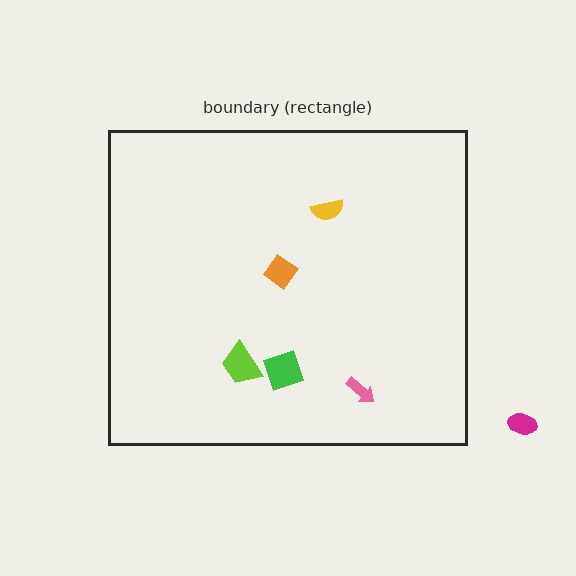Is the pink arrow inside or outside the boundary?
Inside.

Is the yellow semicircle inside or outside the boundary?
Inside.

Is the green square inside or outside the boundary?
Inside.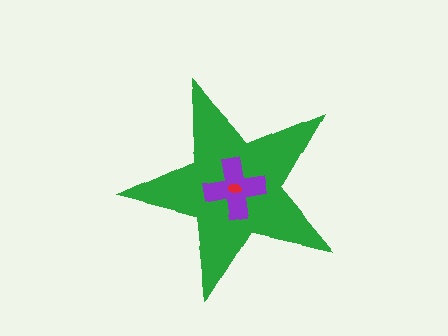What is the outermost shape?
The green star.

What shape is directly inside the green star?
The purple cross.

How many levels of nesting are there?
3.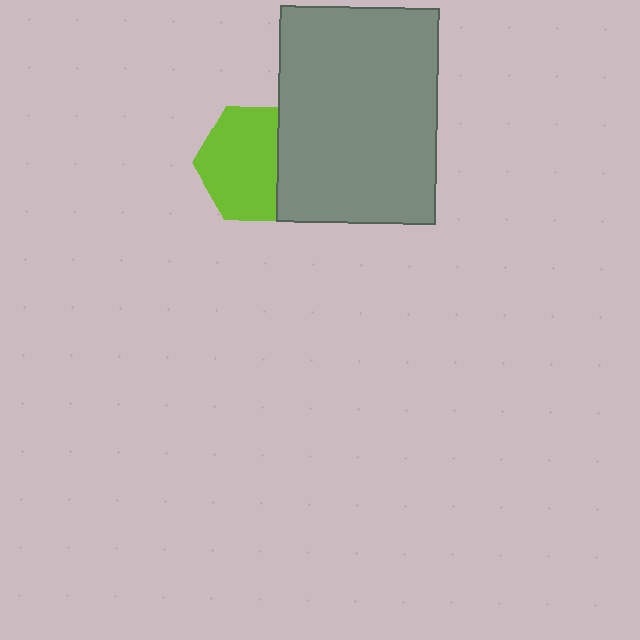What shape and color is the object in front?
The object in front is a gray rectangle.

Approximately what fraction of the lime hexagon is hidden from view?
Roughly 31% of the lime hexagon is hidden behind the gray rectangle.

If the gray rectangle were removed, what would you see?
You would see the complete lime hexagon.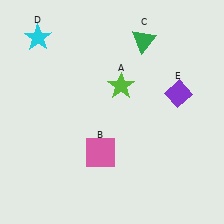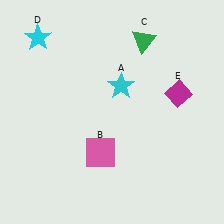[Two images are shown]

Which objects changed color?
A changed from lime to cyan. E changed from purple to magenta.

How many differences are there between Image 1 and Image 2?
There are 2 differences between the two images.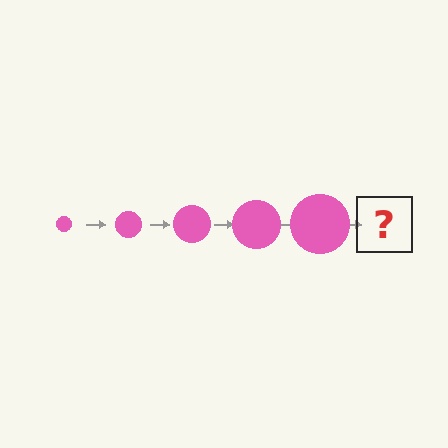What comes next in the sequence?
The next element should be a pink circle, larger than the previous one.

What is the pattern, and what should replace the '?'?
The pattern is that the circle gets progressively larger each step. The '?' should be a pink circle, larger than the previous one.